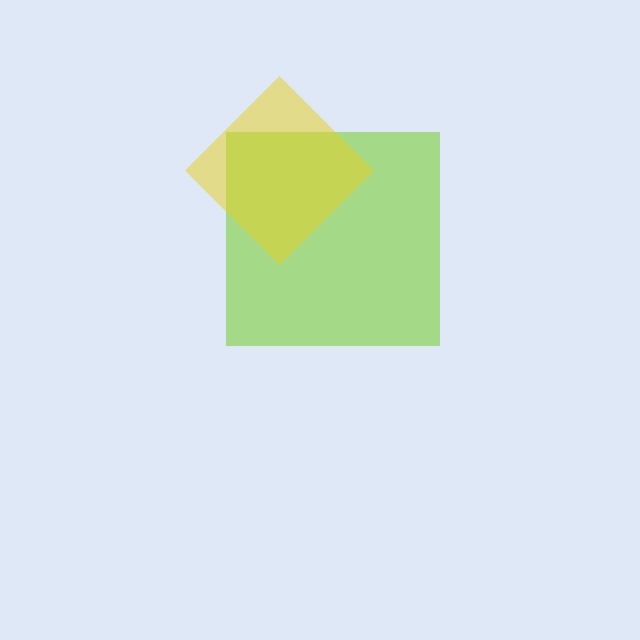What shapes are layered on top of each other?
The layered shapes are: a lime square, a yellow diamond.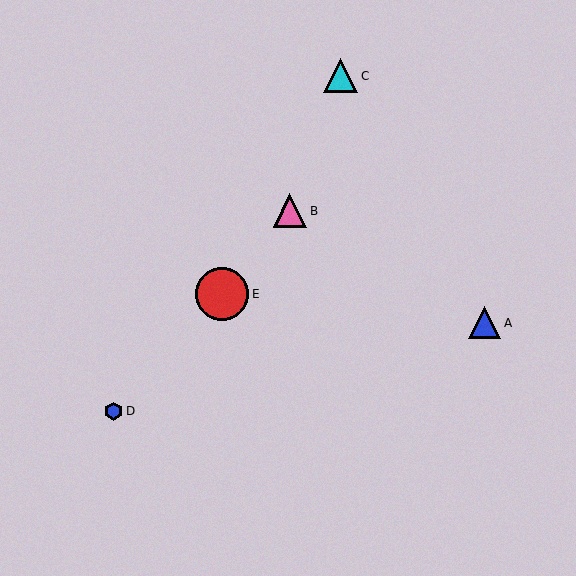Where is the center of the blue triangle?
The center of the blue triangle is at (485, 323).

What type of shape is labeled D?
Shape D is a blue hexagon.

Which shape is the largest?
The red circle (labeled E) is the largest.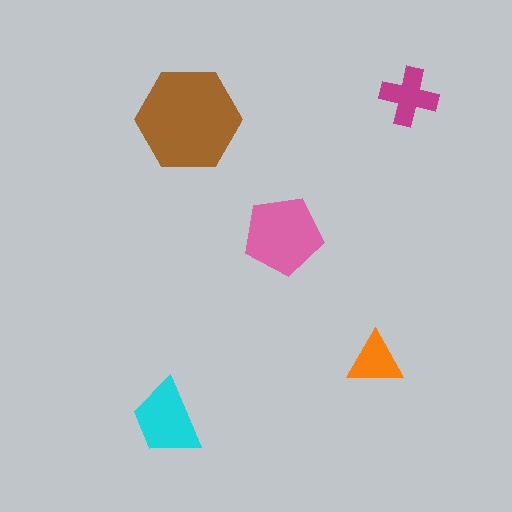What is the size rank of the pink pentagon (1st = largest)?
2nd.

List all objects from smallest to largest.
The orange triangle, the magenta cross, the cyan trapezoid, the pink pentagon, the brown hexagon.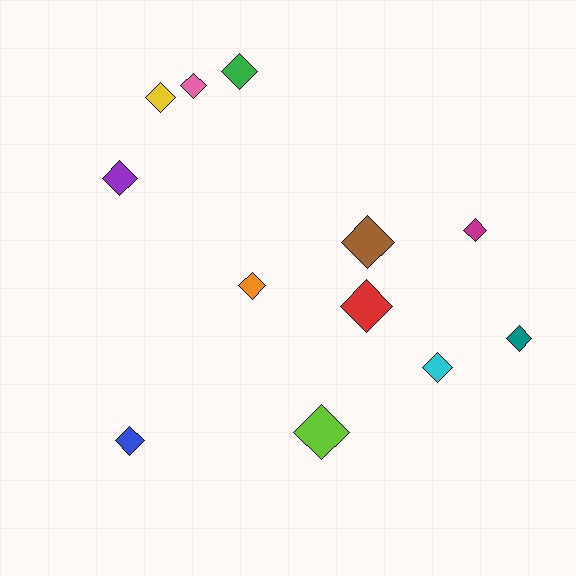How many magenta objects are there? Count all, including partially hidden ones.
There is 1 magenta object.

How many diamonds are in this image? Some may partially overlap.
There are 12 diamonds.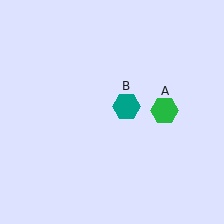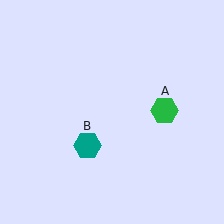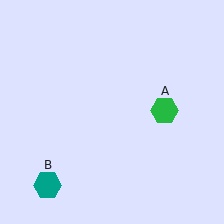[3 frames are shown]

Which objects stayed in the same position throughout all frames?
Green hexagon (object A) remained stationary.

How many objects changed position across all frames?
1 object changed position: teal hexagon (object B).